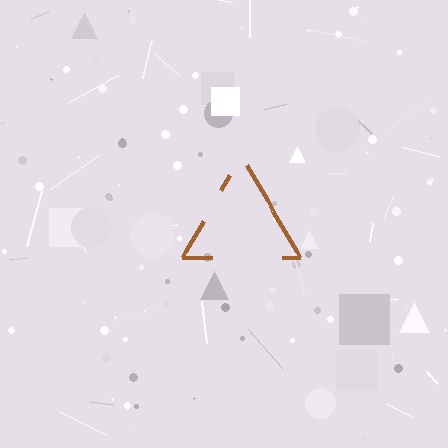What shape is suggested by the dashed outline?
The dashed outline suggests a triangle.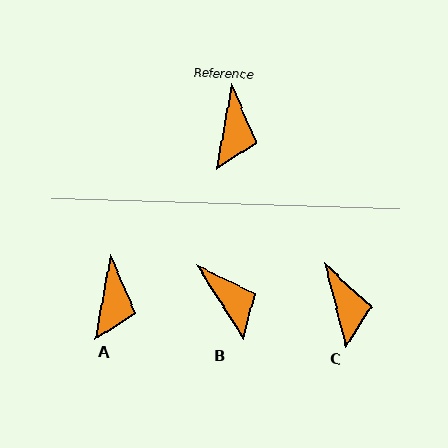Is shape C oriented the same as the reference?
No, it is off by about 25 degrees.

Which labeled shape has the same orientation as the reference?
A.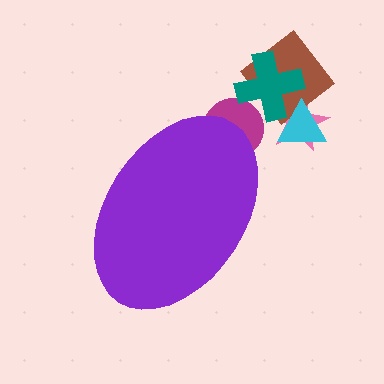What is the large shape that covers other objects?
A purple ellipse.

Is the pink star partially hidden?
No, the pink star is fully visible.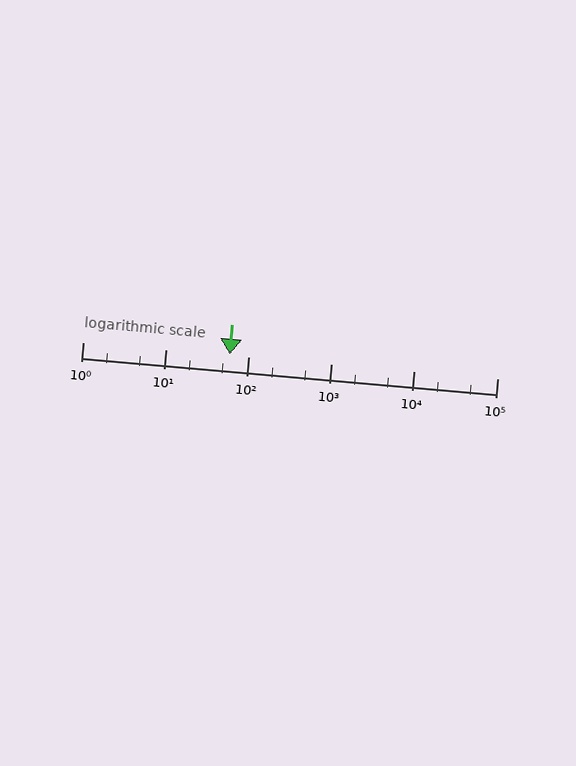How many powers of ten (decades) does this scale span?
The scale spans 5 decades, from 1 to 100000.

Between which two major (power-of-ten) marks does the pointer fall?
The pointer is between 10 and 100.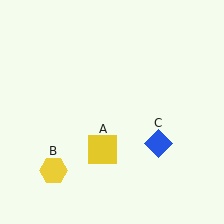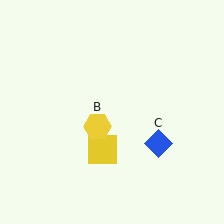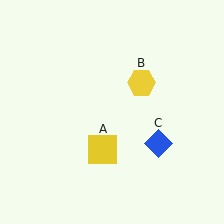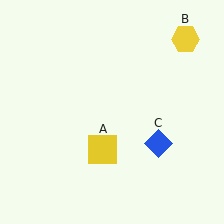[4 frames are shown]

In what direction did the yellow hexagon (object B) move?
The yellow hexagon (object B) moved up and to the right.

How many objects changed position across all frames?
1 object changed position: yellow hexagon (object B).